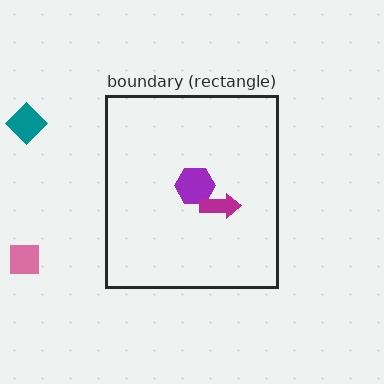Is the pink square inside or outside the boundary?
Outside.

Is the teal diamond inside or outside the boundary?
Outside.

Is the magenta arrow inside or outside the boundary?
Inside.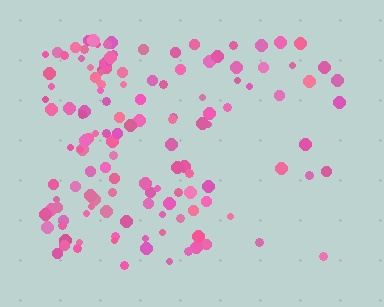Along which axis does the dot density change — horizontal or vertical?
Horizontal.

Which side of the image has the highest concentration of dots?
The left.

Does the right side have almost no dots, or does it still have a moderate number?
Still a moderate number, just noticeably fewer than the left.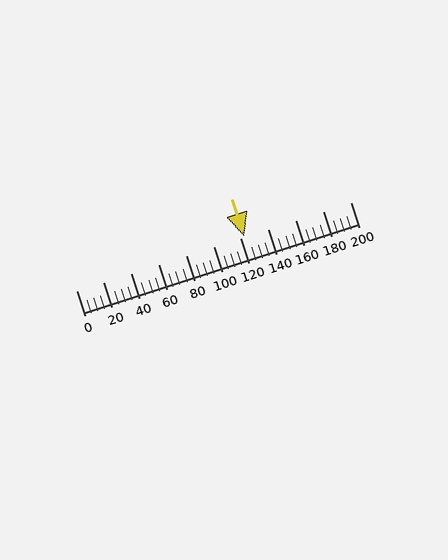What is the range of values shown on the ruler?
The ruler shows values from 0 to 200.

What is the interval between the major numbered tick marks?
The major tick marks are spaced 20 units apart.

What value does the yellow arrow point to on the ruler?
The yellow arrow points to approximately 123.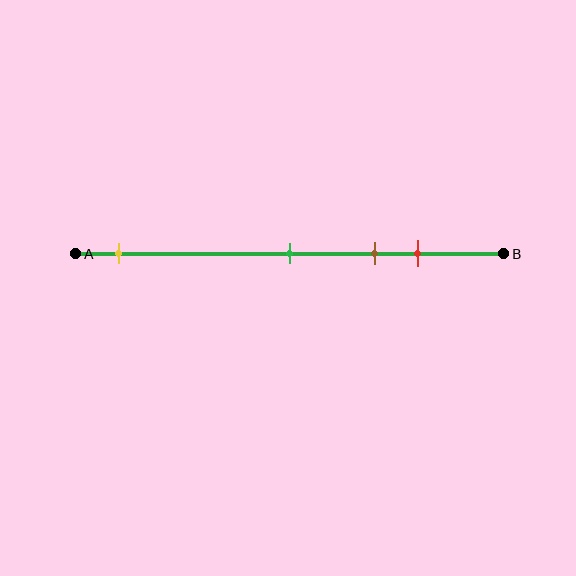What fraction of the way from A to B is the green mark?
The green mark is approximately 50% (0.5) of the way from A to B.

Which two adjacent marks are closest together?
The brown and red marks are the closest adjacent pair.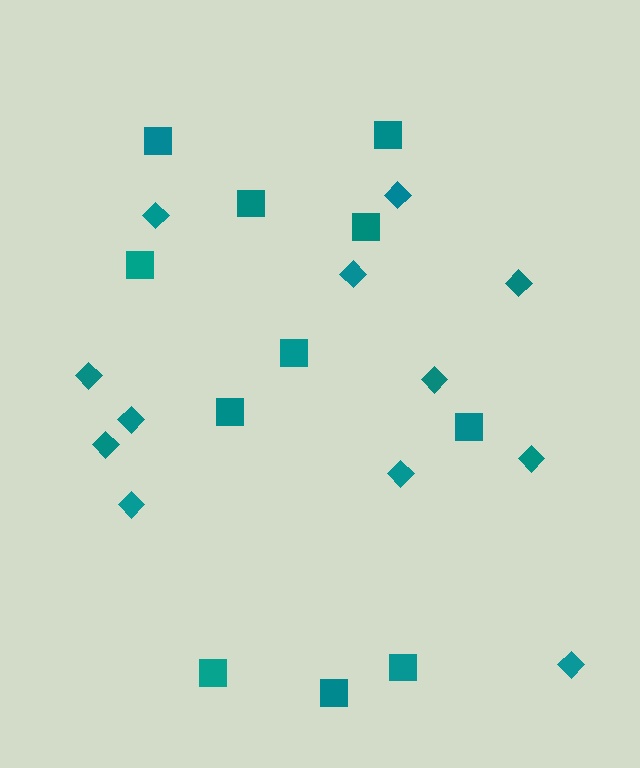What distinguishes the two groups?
There are 2 groups: one group of squares (11) and one group of diamonds (12).